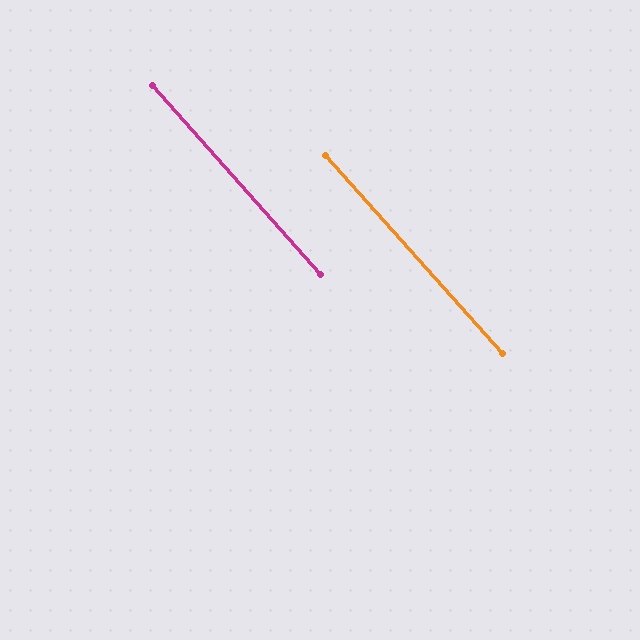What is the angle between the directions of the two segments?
Approximately 0 degrees.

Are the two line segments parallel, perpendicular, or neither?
Parallel — their directions differ by only 0.1°.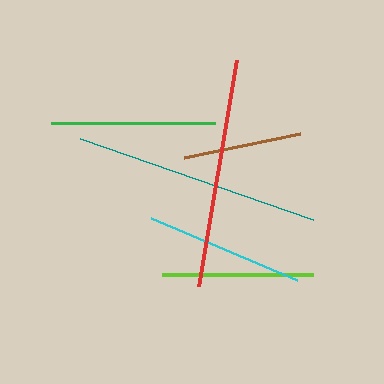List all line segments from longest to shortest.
From longest to shortest: teal, red, green, cyan, lime, brown.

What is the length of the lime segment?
The lime segment is approximately 151 pixels long.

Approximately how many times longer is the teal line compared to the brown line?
The teal line is approximately 2.1 times the length of the brown line.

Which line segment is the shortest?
The brown line is the shortest at approximately 118 pixels.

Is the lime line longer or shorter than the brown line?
The lime line is longer than the brown line.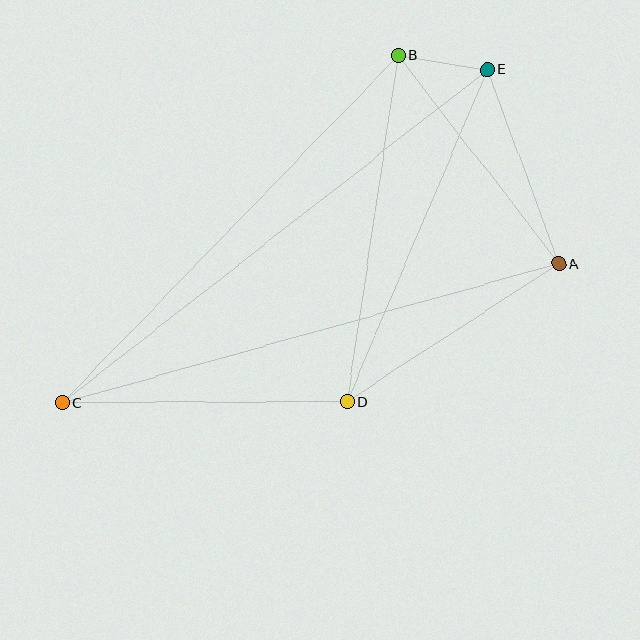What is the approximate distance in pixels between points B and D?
The distance between B and D is approximately 350 pixels.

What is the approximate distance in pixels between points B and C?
The distance between B and C is approximately 484 pixels.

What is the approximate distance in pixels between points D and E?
The distance between D and E is approximately 360 pixels.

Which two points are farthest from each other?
Points C and E are farthest from each other.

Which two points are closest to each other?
Points B and E are closest to each other.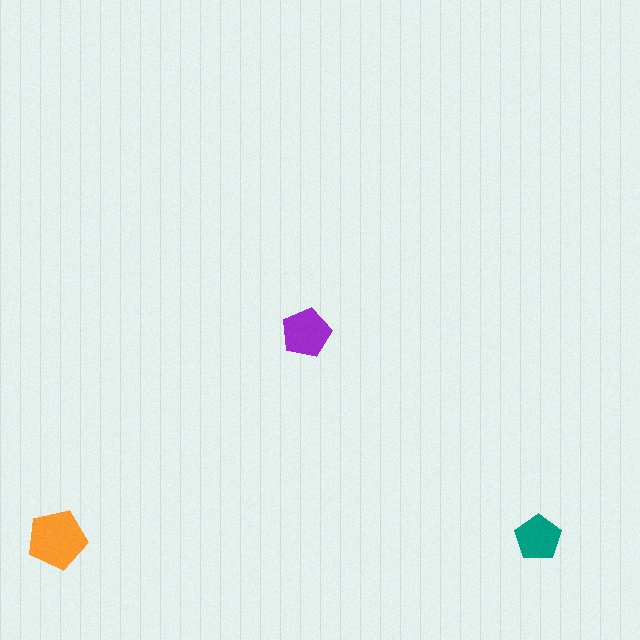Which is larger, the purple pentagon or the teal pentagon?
The purple one.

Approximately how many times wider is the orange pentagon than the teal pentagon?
About 1.5 times wider.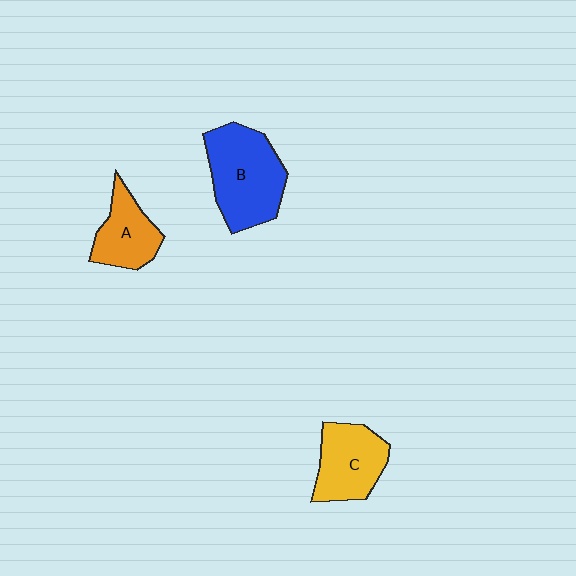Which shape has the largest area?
Shape B (blue).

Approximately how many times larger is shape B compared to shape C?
Approximately 1.4 times.